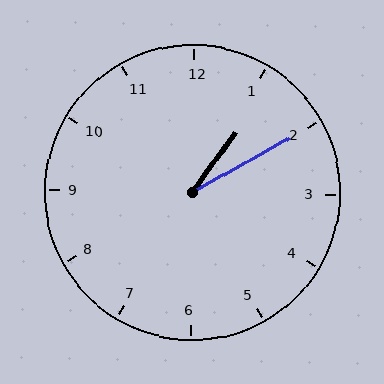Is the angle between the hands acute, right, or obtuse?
It is acute.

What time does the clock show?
1:10.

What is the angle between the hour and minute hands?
Approximately 25 degrees.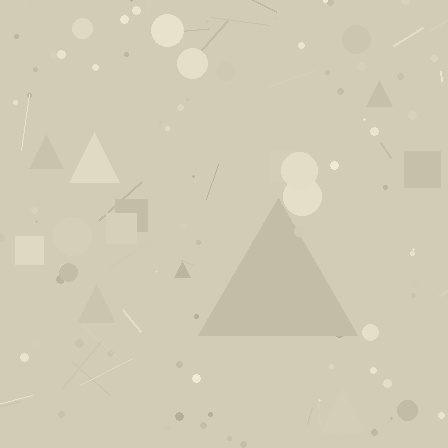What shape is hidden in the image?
A triangle is hidden in the image.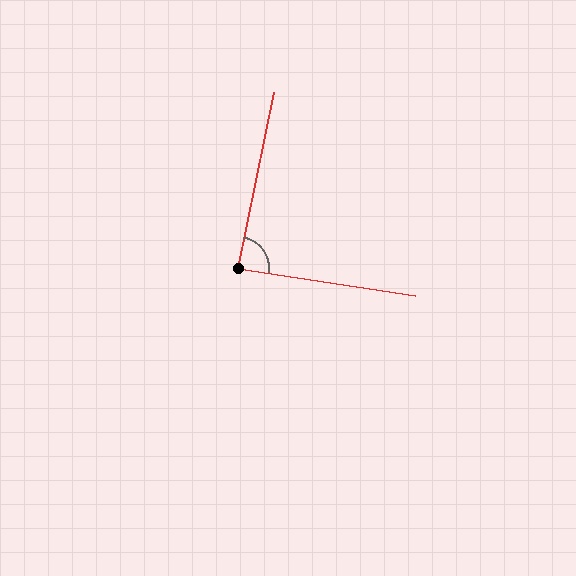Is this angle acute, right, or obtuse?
It is approximately a right angle.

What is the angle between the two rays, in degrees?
Approximately 87 degrees.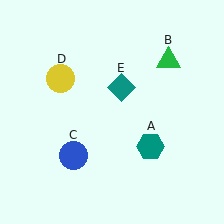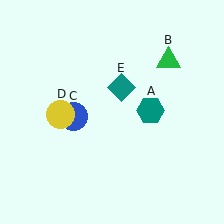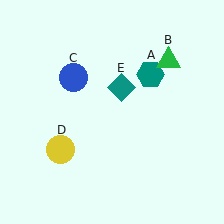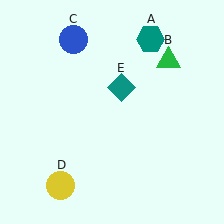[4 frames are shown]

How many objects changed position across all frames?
3 objects changed position: teal hexagon (object A), blue circle (object C), yellow circle (object D).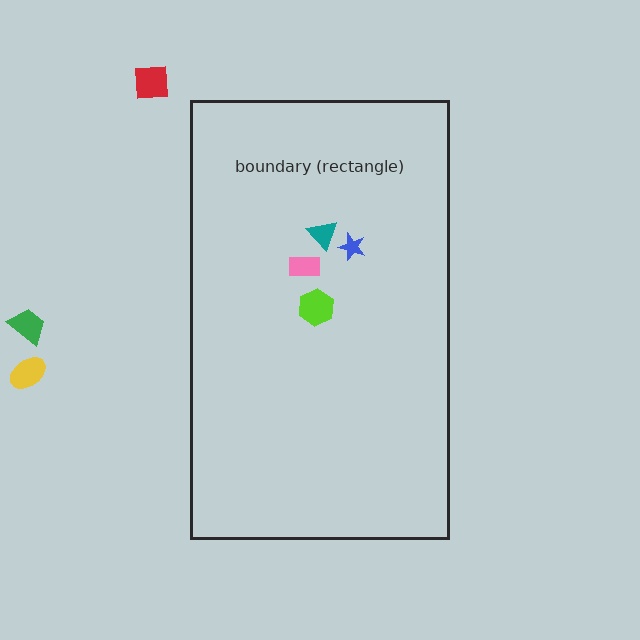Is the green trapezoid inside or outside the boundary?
Outside.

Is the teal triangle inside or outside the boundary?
Inside.